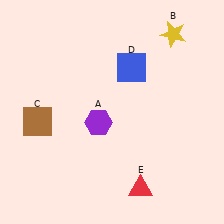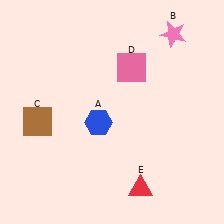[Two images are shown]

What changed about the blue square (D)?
In Image 1, D is blue. In Image 2, it changed to pink.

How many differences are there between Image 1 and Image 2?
There are 3 differences between the two images.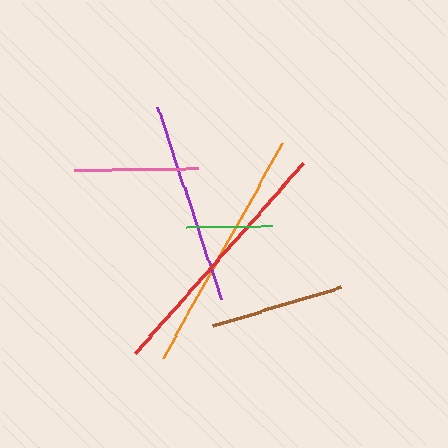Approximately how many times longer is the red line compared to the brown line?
The red line is approximately 1.9 times the length of the brown line.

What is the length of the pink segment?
The pink segment is approximately 124 pixels long.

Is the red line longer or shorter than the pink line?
The red line is longer than the pink line.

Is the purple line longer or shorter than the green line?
The purple line is longer than the green line.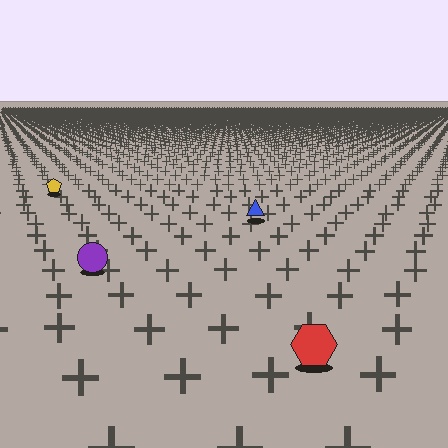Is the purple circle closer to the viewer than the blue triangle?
Yes. The purple circle is closer — you can tell from the texture gradient: the ground texture is coarser near it.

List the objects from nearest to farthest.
From nearest to farthest: the red hexagon, the purple circle, the blue triangle, the yellow pentagon.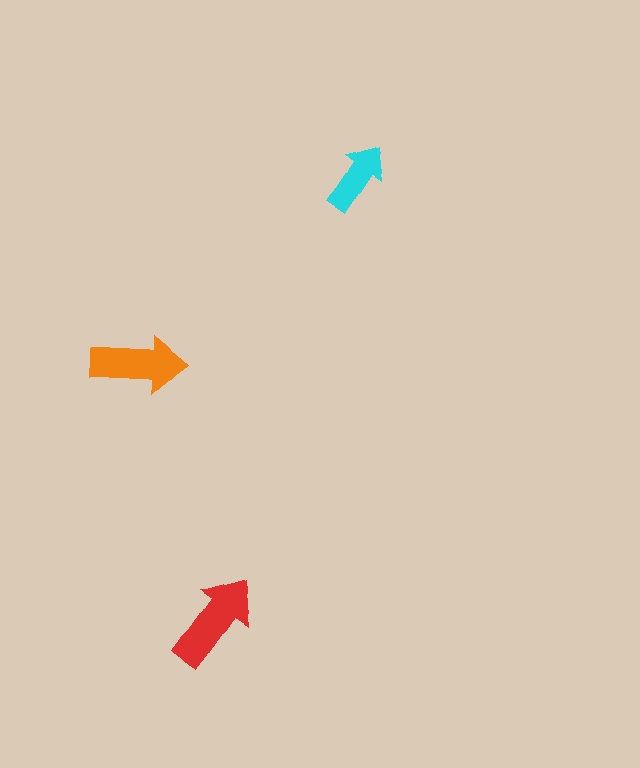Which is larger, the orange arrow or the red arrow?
The red one.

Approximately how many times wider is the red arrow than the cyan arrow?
About 1.5 times wider.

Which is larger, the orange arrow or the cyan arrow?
The orange one.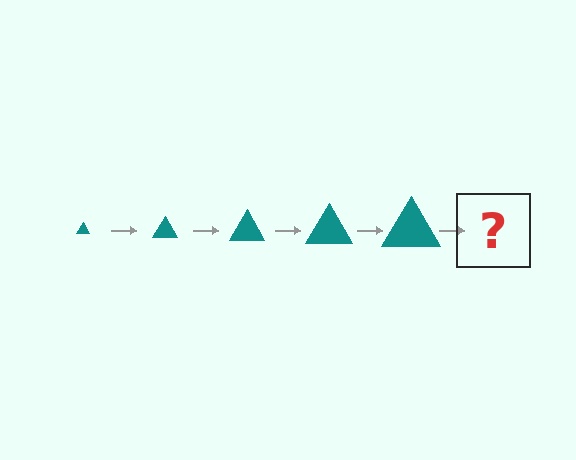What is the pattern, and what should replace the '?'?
The pattern is that the triangle gets progressively larger each step. The '?' should be a teal triangle, larger than the previous one.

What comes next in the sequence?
The next element should be a teal triangle, larger than the previous one.